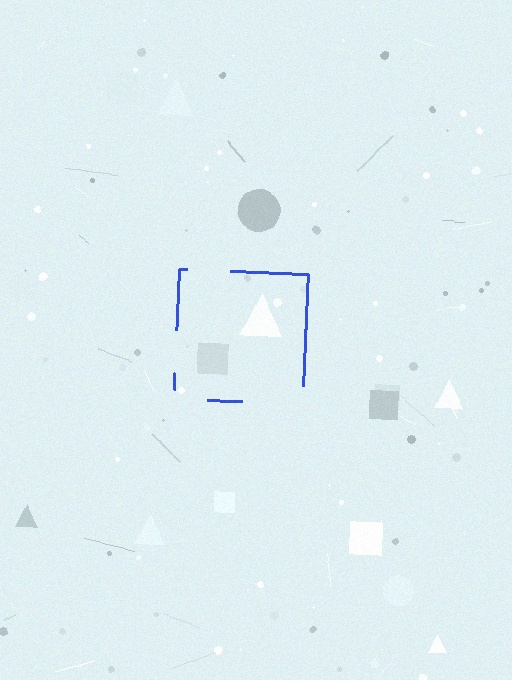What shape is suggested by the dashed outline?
The dashed outline suggests a square.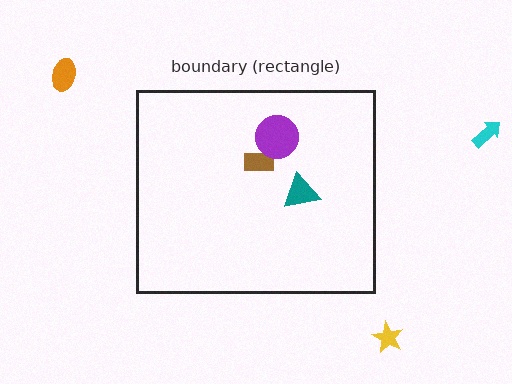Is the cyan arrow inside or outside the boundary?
Outside.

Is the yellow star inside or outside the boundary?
Outside.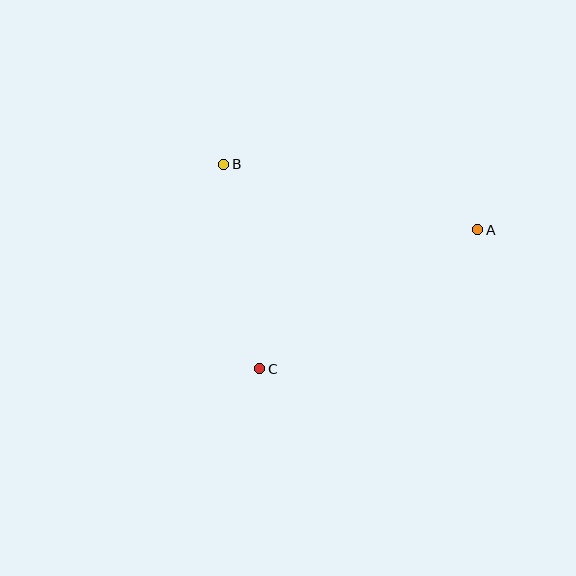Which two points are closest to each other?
Points B and C are closest to each other.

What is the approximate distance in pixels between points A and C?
The distance between A and C is approximately 258 pixels.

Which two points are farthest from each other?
Points A and B are farthest from each other.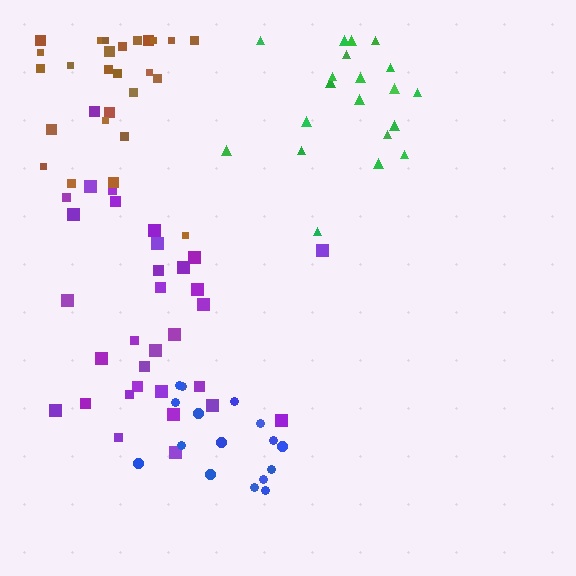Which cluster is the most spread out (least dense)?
Blue.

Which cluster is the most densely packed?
Purple.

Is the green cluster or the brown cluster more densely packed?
Brown.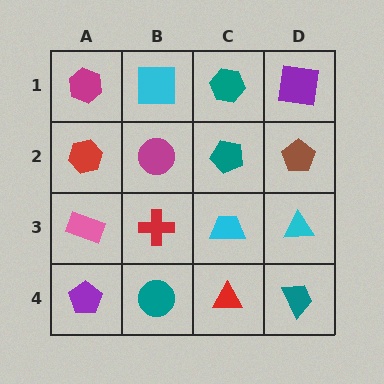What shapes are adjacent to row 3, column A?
A red hexagon (row 2, column A), a purple pentagon (row 4, column A), a red cross (row 3, column B).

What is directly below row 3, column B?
A teal circle.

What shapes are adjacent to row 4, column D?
A cyan triangle (row 3, column D), a red triangle (row 4, column C).